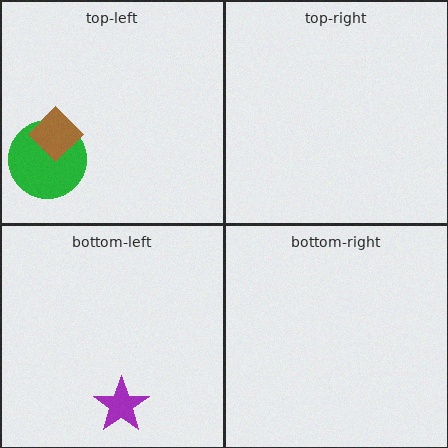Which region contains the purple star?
The bottom-left region.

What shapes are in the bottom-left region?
The purple star.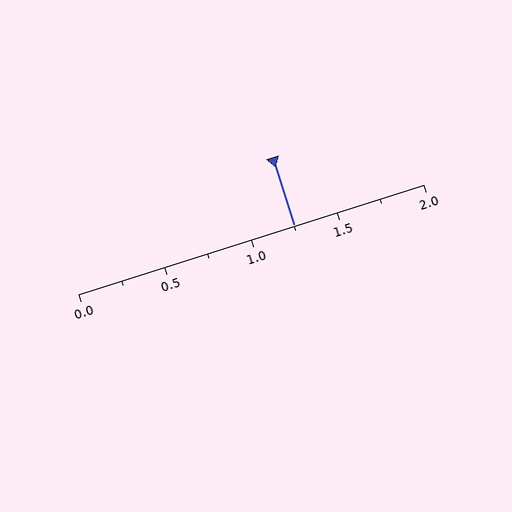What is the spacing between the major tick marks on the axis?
The major ticks are spaced 0.5 apart.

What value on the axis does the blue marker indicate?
The marker indicates approximately 1.25.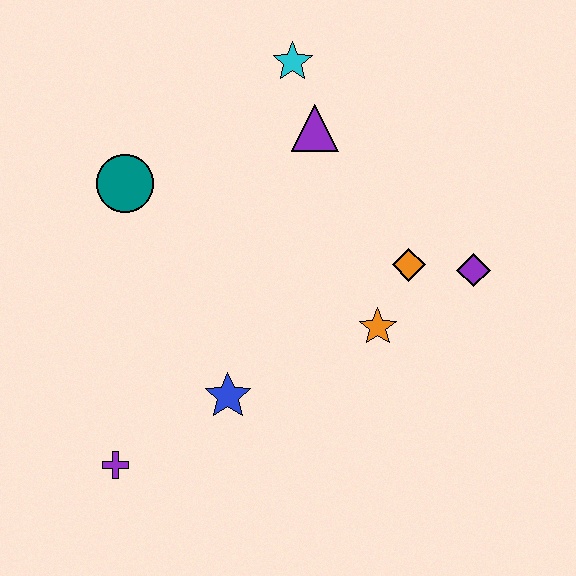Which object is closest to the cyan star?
The purple triangle is closest to the cyan star.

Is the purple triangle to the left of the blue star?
No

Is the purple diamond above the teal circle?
No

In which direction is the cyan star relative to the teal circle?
The cyan star is to the right of the teal circle.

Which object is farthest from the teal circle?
The purple diamond is farthest from the teal circle.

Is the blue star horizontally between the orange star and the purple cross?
Yes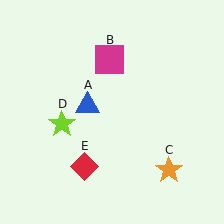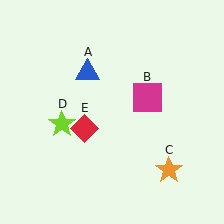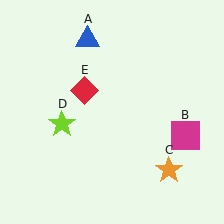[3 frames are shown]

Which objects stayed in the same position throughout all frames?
Orange star (object C) and lime star (object D) remained stationary.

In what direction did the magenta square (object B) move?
The magenta square (object B) moved down and to the right.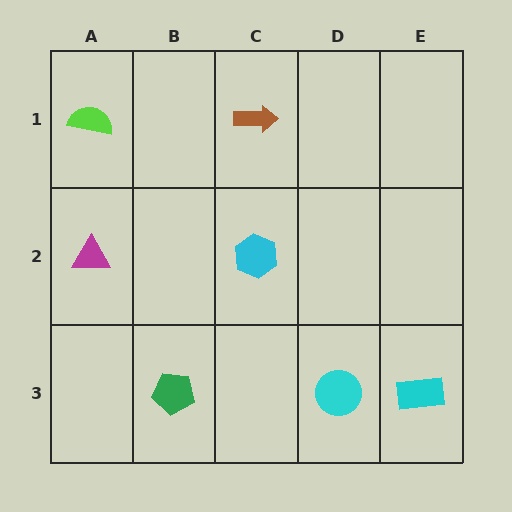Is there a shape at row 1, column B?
No, that cell is empty.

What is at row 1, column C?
A brown arrow.